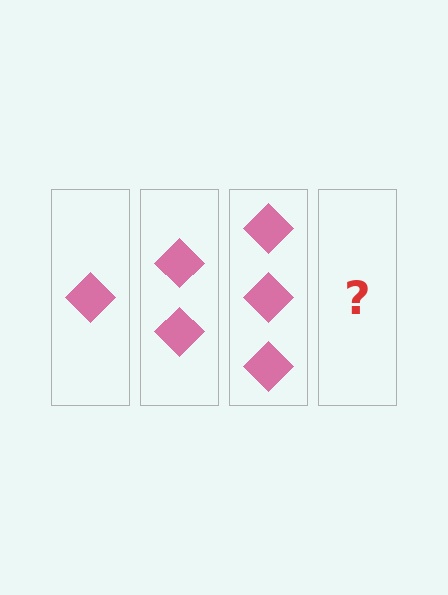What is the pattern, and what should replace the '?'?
The pattern is that each step adds one more diamond. The '?' should be 4 diamonds.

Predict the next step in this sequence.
The next step is 4 diamonds.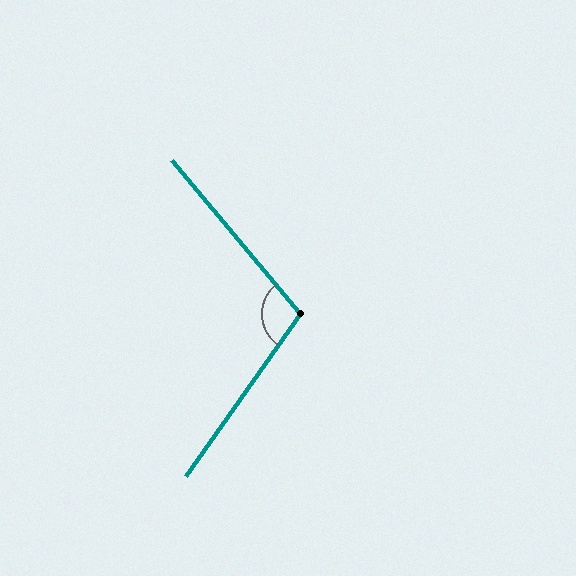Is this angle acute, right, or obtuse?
It is obtuse.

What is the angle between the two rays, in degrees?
Approximately 105 degrees.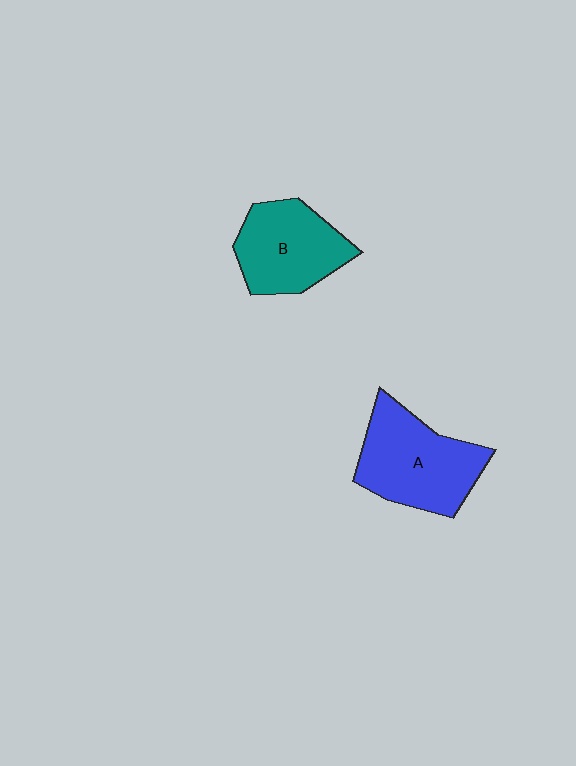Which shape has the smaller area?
Shape B (teal).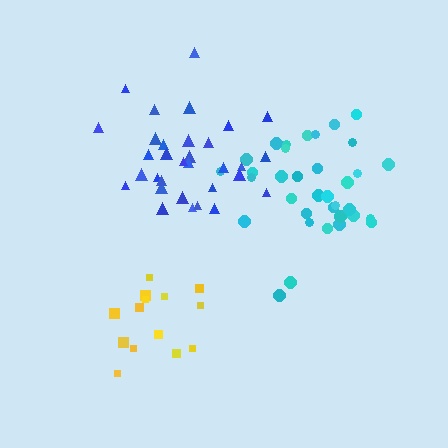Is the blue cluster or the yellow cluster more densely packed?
Blue.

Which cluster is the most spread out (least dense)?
Yellow.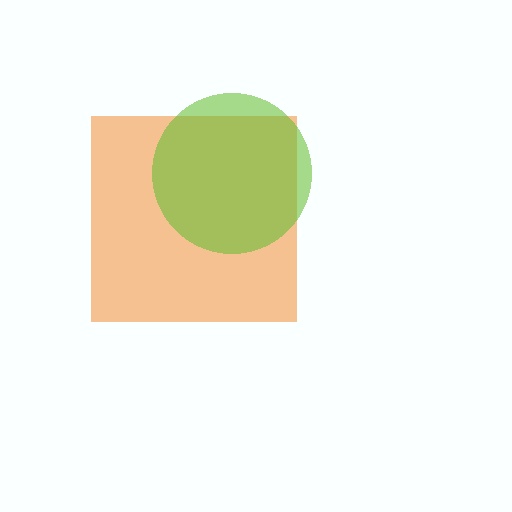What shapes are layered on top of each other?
The layered shapes are: an orange square, a lime circle.